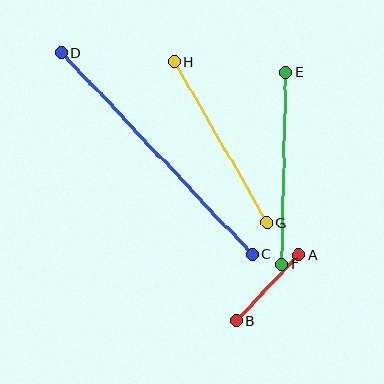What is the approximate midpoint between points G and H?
The midpoint is at approximately (221, 142) pixels.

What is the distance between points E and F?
The distance is approximately 192 pixels.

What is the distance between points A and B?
The distance is approximately 90 pixels.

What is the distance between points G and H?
The distance is approximately 185 pixels.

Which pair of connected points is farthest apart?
Points C and D are farthest apart.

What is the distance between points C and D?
The distance is approximately 278 pixels.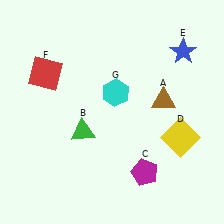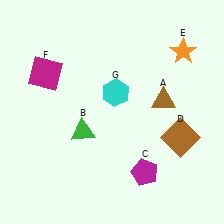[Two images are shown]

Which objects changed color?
D changed from yellow to brown. E changed from blue to orange. F changed from red to magenta.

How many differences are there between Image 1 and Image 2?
There are 3 differences between the two images.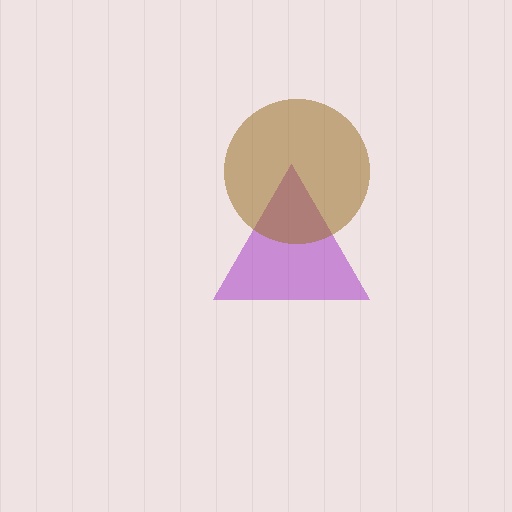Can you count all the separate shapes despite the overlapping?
Yes, there are 2 separate shapes.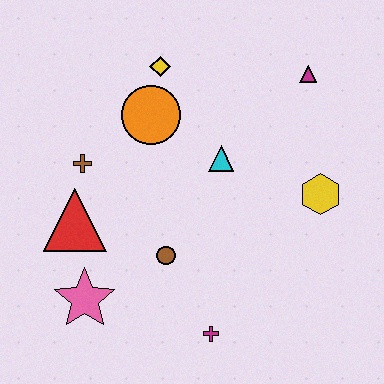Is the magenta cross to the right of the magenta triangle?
No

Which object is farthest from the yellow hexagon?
The pink star is farthest from the yellow hexagon.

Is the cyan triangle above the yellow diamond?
No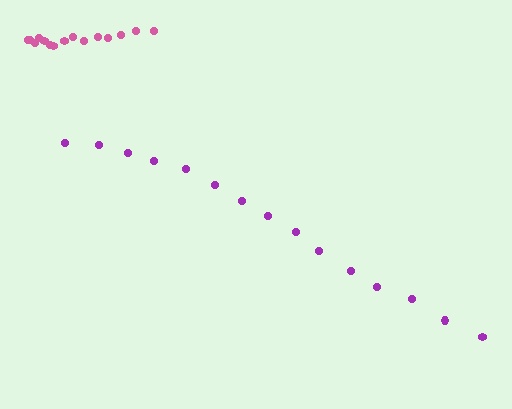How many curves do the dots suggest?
There are 2 distinct paths.